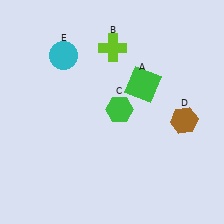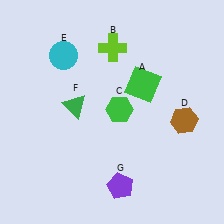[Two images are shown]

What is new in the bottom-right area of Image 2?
A purple pentagon (G) was added in the bottom-right area of Image 2.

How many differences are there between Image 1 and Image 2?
There are 2 differences between the two images.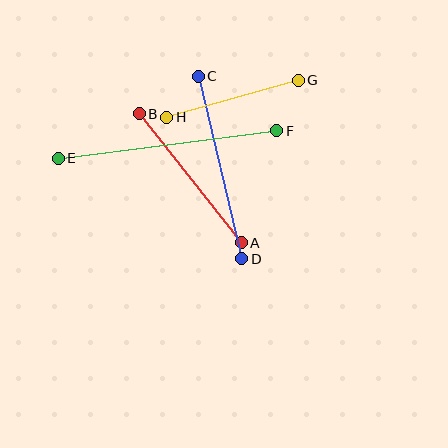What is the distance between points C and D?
The distance is approximately 187 pixels.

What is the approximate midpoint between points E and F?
The midpoint is at approximately (168, 145) pixels.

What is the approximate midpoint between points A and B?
The midpoint is at approximately (190, 178) pixels.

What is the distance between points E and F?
The distance is approximately 220 pixels.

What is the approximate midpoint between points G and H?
The midpoint is at approximately (233, 99) pixels.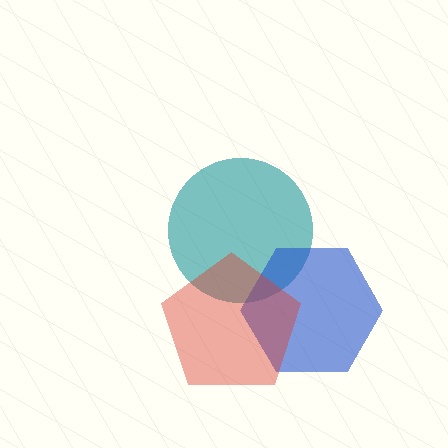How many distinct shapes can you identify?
There are 3 distinct shapes: a teal circle, a blue hexagon, a red pentagon.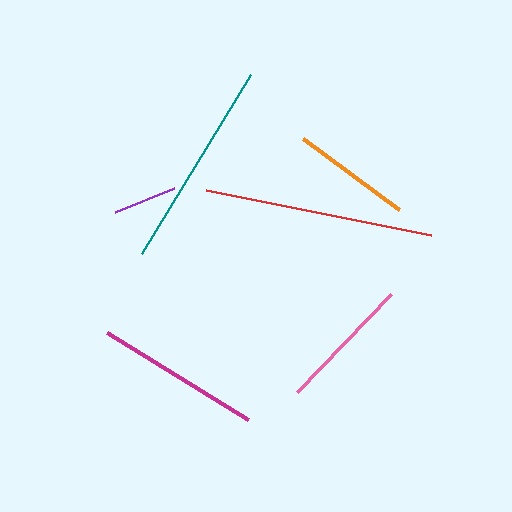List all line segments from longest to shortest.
From longest to shortest: red, teal, magenta, pink, orange, purple.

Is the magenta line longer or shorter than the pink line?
The magenta line is longer than the pink line.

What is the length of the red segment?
The red segment is approximately 229 pixels long.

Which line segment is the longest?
The red line is the longest at approximately 229 pixels.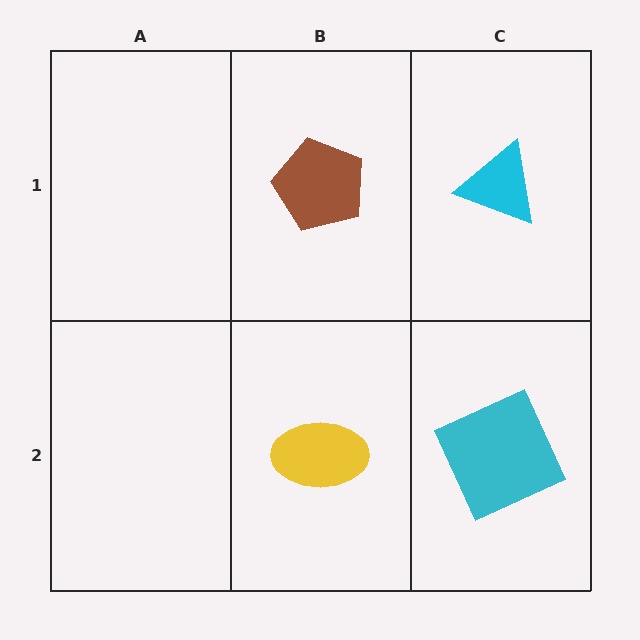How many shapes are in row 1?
2 shapes.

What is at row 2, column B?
A yellow ellipse.